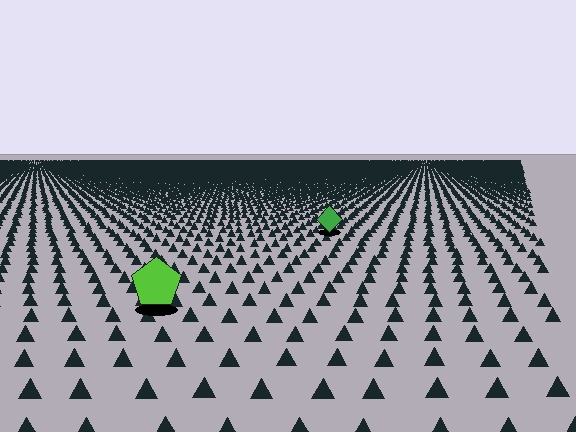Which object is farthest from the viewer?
The green diamond is farthest from the viewer. It appears smaller and the ground texture around it is denser.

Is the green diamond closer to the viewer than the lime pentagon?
No. The lime pentagon is closer — you can tell from the texture gradient: the ground texture is coarser near it.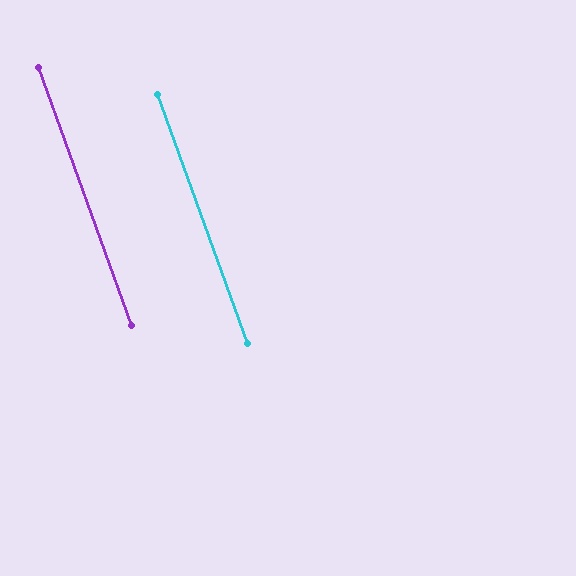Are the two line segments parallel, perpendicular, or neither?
Parallel — their directions differ by only 0.1°.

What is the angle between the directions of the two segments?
Approximately 0 degrees.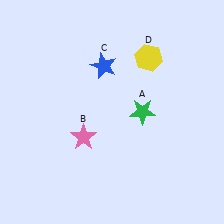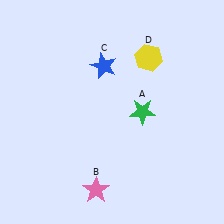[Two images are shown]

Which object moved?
The pink star (B) moved down.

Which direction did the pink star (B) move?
The pink star (B) moved down.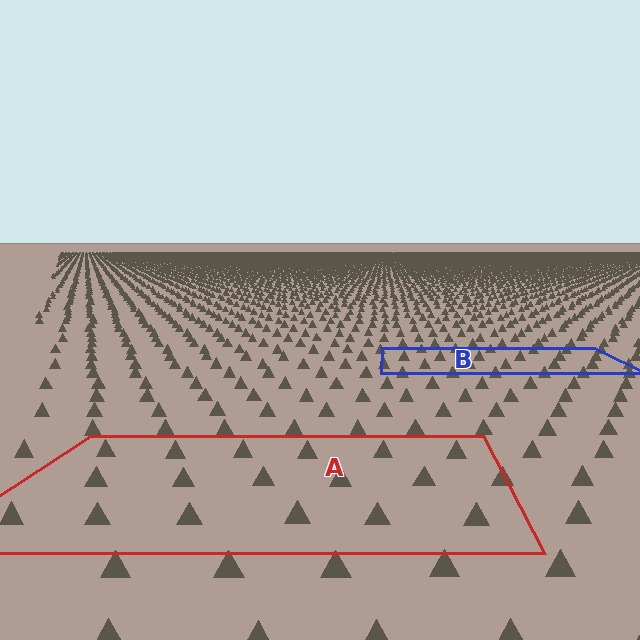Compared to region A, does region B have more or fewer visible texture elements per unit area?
Region B has more texture elements per unit area — they are packed more densely because it is farther away.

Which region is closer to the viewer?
Region A is closer. The texture elements there are larger and more spread out.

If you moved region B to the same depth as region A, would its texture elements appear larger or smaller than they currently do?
They would appear larger. At a closer depth, the same texture elements are projected at a bigger on-screen size.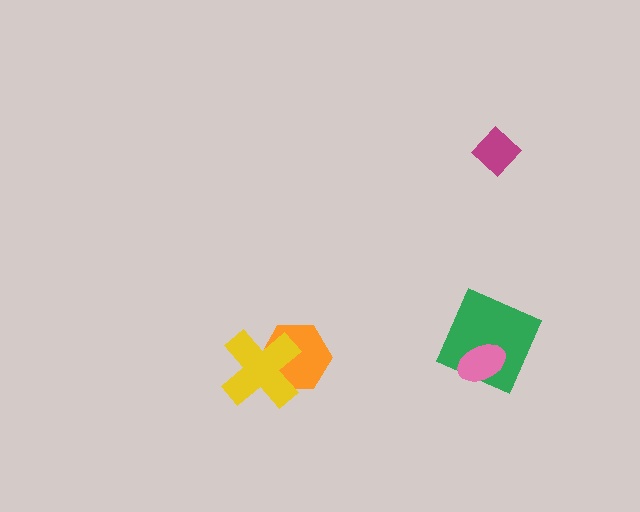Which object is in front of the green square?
The pink ellipse is in front of the green square.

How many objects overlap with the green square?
1 object overlaps with the green square.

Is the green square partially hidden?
Yes, it is partially covered by another shape.